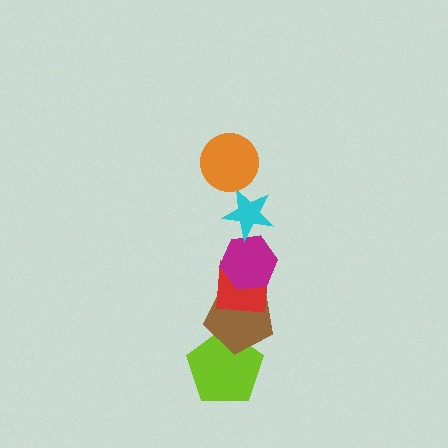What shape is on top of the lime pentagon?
The brown pentagon is on top of the lime pentagon.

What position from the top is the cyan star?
The cyan star is 2nd from the top.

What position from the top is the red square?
The red square is 4th from the top.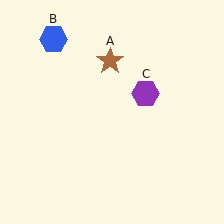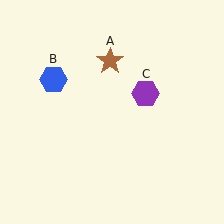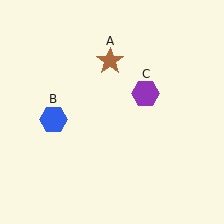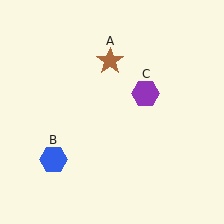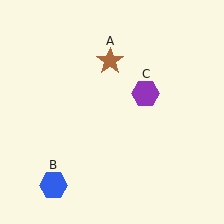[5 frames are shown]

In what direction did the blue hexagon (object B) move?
The blue hexagon (object B) moved down.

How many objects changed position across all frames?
1 object changed position: blue hexagon (object B).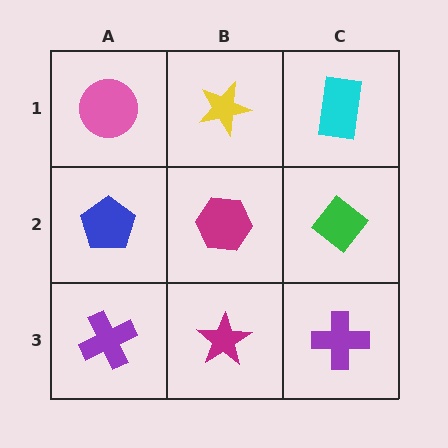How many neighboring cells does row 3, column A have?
2.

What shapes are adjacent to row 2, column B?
A yellow star (row 1, column B), a magenta star (row 3, column B), a blue pentagon (row 2, column A), a green diamond (row 2, column C).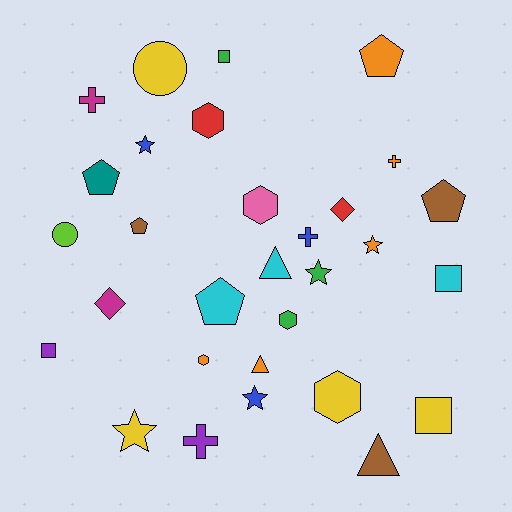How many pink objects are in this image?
There is 1 pink object.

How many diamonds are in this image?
There are 2 diamonds.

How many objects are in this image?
There are 30 objects.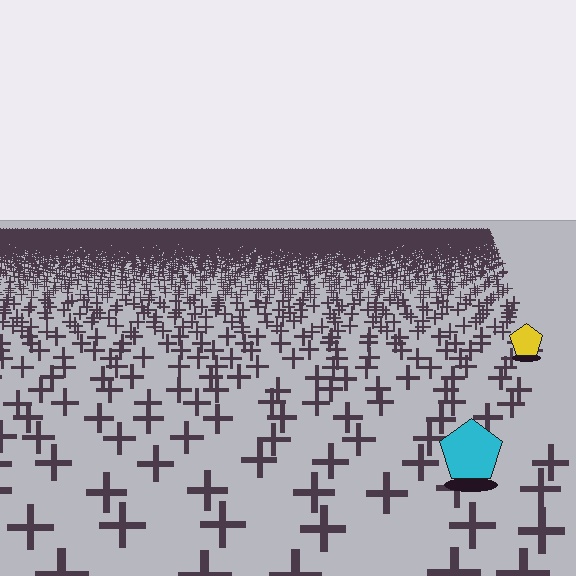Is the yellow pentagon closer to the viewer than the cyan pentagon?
No. The cyan pentagon is closer — you can tell from the texture gradient: the ground texture is coarser near it.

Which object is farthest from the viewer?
The yellow pentagon is farthest from the viewer. It appears smaller and the ground texture around it is denser.